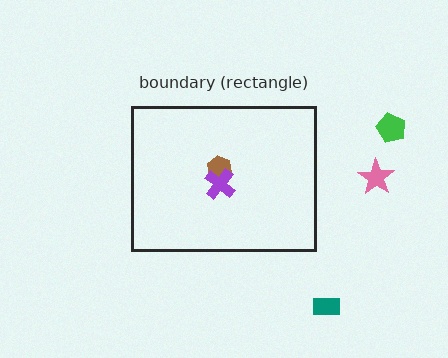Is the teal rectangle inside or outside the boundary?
Outside.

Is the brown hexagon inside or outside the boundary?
Inside.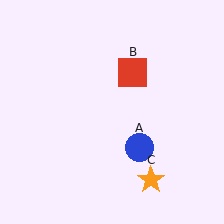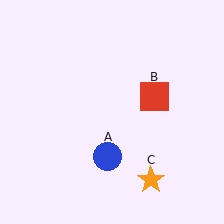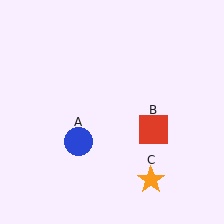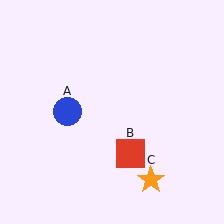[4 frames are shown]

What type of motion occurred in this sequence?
The blue circle (object A), red square (object B) rotated clockwise around the center of the scene.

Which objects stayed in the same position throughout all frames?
Orange star (object C) remained stationary.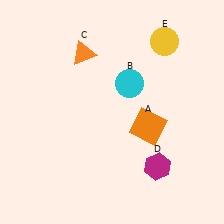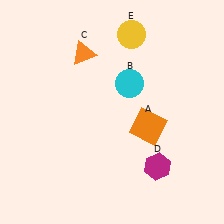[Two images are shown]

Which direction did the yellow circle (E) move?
The yellow circle (E) moved left.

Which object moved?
The yellow circle (E) moved left.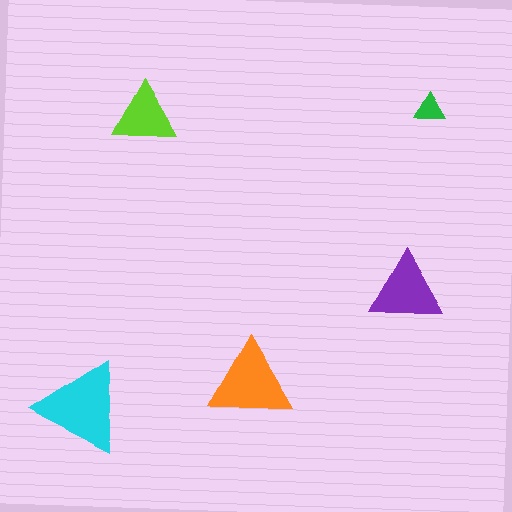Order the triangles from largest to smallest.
the cyan one, the orange one, the purple one, the lime one, the green one.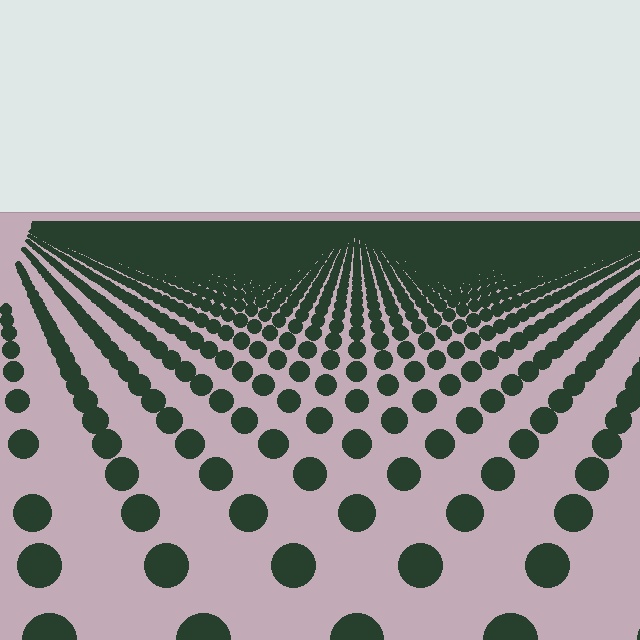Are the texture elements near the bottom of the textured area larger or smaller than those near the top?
Larger. Near the bottom, elements are closer to the viewer and appear at a bigger on-screen size.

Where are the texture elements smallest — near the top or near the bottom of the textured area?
Near the top.